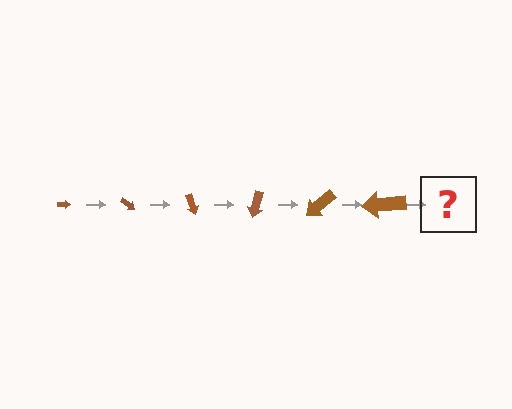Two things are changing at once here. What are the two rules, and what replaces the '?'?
The two rules are that the arrow grows larger each step and it rotates 35 degrees each step. The '?' should be an arrow, larger than the previous one and rotated 210 degrees from the start.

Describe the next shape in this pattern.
It should be an arrow, larger than the previous one and rotated 210 degrees from the start.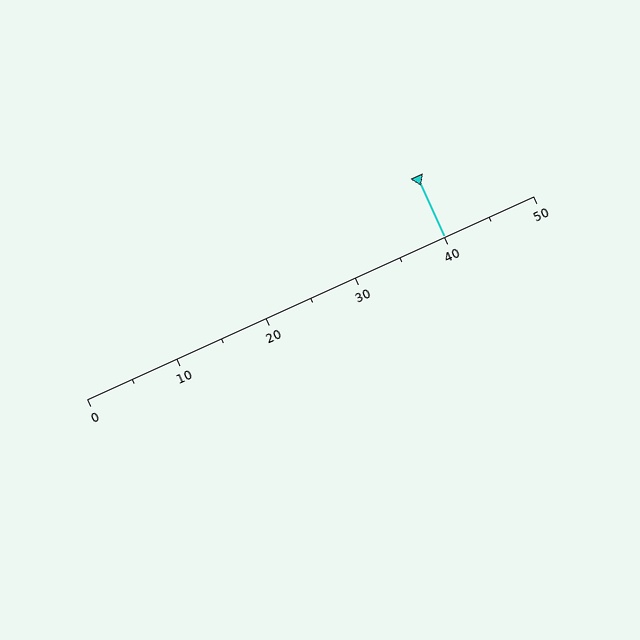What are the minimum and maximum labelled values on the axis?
The axis runs from 0 to 50.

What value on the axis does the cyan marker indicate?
The marker indicates approximately 40.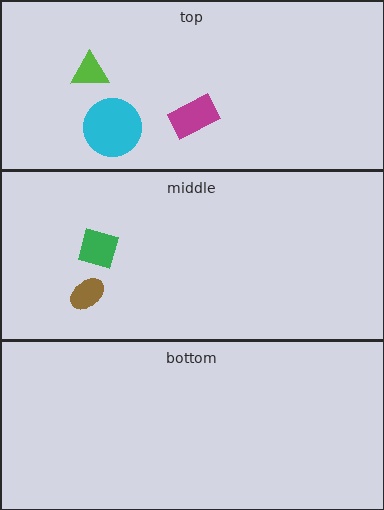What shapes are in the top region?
The cyan circle, the lime triangle, the magenta rectangle.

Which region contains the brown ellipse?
The middle region.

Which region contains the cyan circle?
The top region.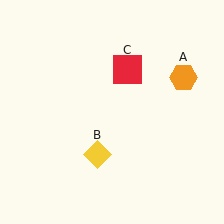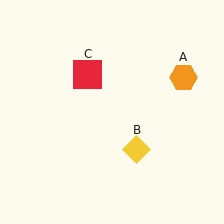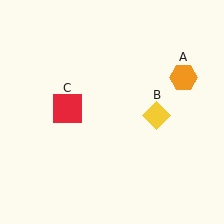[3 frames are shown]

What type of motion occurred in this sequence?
The yellow diamond (object B), red square (object C) rotated counterclockwise around the center of the scene.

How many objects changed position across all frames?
2 objects changed position: yellow diamond (object B), red square (object C).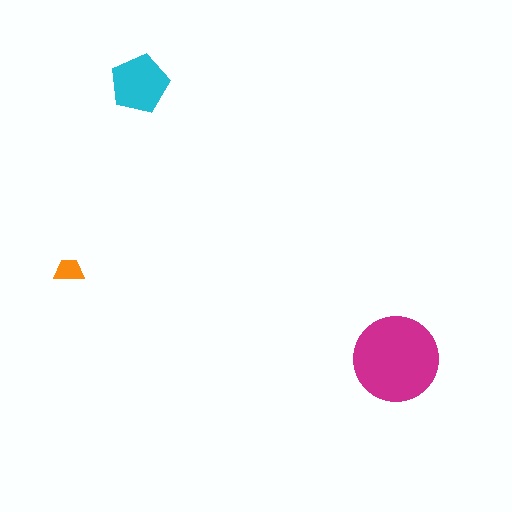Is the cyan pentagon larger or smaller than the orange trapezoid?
Larger.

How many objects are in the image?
There are 3 objects in the image.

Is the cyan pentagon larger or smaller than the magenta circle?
Smaller.